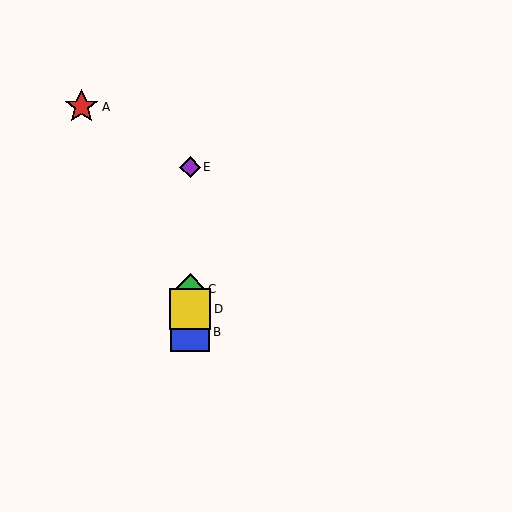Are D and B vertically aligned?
Yes, both are at x≈190.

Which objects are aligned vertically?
Objects B, C, D, E are aligned vertically.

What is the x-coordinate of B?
Object B is at x≈190.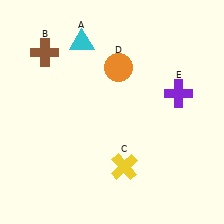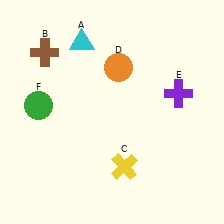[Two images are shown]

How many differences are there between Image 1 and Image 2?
There is 1 difference between the two images.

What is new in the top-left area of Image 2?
A green circle (F) was added in the top-left area of Image 2.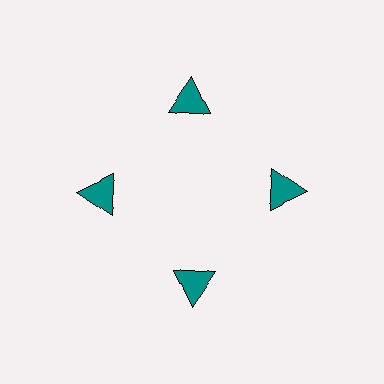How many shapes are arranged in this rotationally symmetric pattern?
There are 4 shapes, arranged in 4 groups of 1.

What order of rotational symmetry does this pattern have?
This pattern has 4-fold rotational symmetry.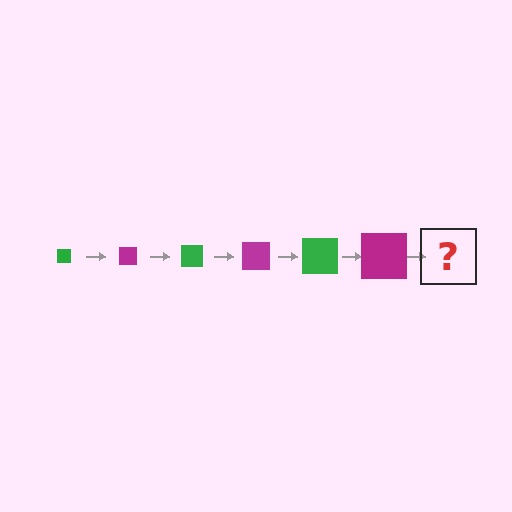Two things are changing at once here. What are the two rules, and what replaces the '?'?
The two rules are that the square grows larger each step and the color cycles through green and magenta. The '?' should be a green square, larger than the previous one.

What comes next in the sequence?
The next element should be a green square, larger than the previous one.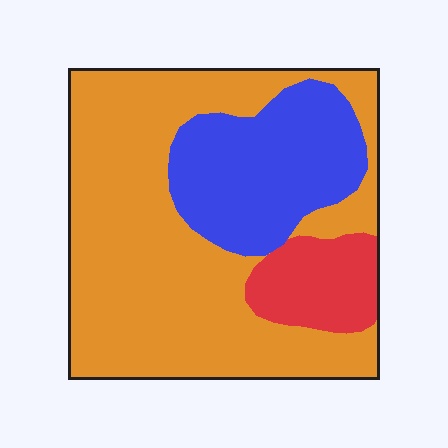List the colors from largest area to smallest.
From largest to smallest: orange, blue, red.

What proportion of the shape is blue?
Blue covers 25% of the shape.